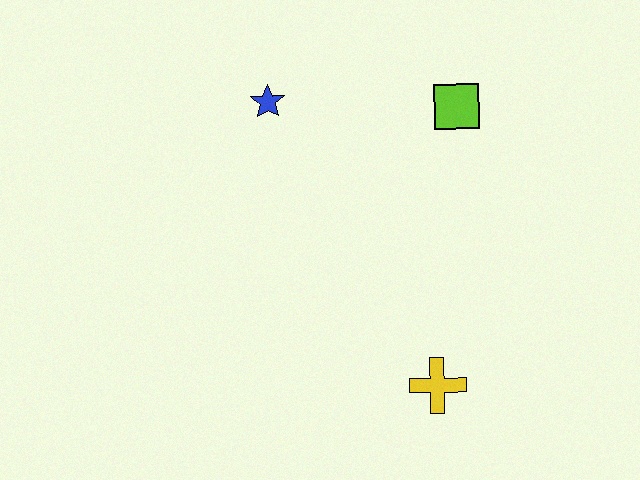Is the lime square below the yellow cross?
No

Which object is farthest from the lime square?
The yellow cross is farthest from the lime square.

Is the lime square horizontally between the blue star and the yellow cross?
No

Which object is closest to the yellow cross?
The lime square is closest to the yellow cross.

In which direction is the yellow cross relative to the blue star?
The yellow cross is below the blue star.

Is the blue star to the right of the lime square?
No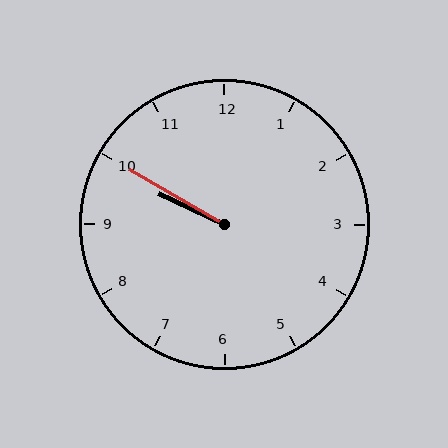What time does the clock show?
9:50.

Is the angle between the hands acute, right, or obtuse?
It is acute.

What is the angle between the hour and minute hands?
Approximately 5 degrees.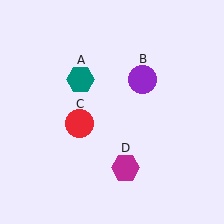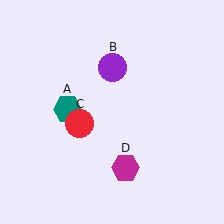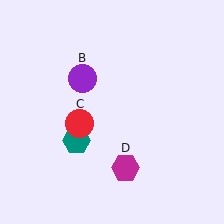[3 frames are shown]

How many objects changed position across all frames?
2 objects changed position: teal hexagon (object A), purple circle (object B).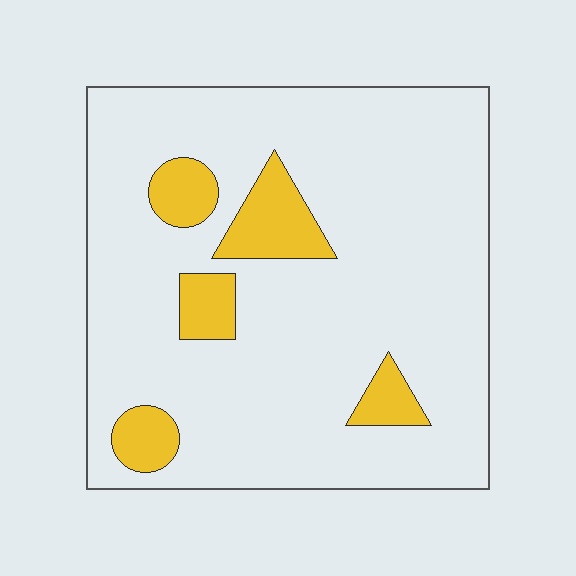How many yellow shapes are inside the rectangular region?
5.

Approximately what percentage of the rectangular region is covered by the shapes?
Approximately 15%.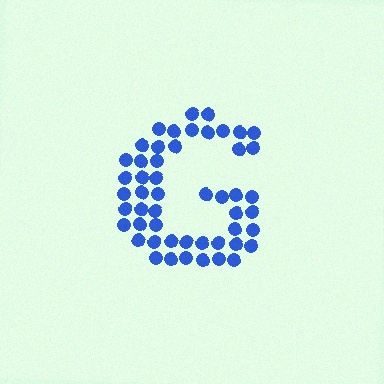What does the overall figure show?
The overall figure shows the letter G.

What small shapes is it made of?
It is made of small circles.